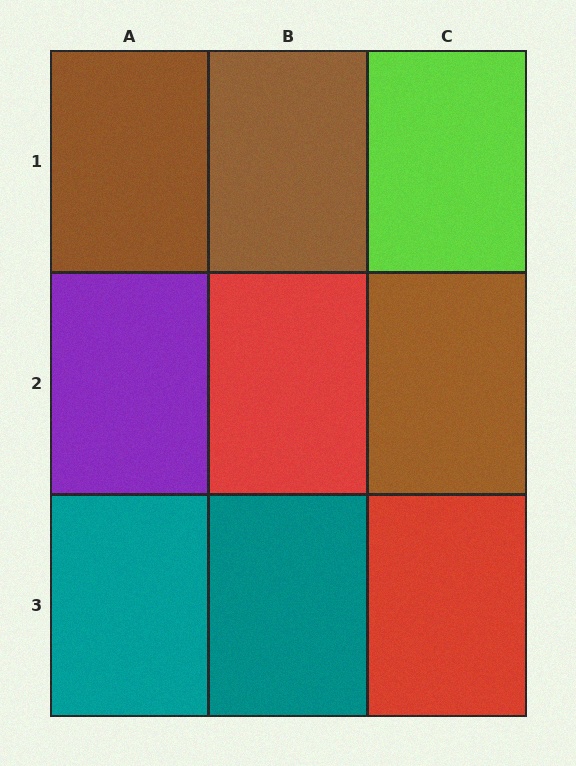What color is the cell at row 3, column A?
Teal.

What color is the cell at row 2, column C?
Brown.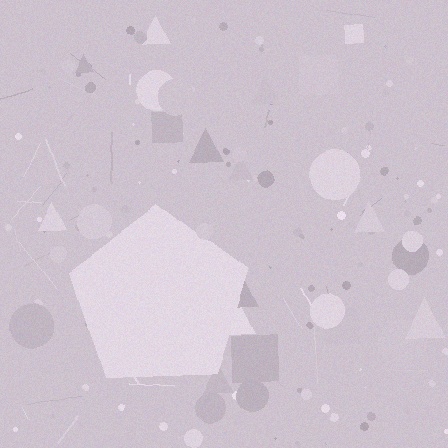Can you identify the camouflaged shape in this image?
The camouflaged shape is a pentagon.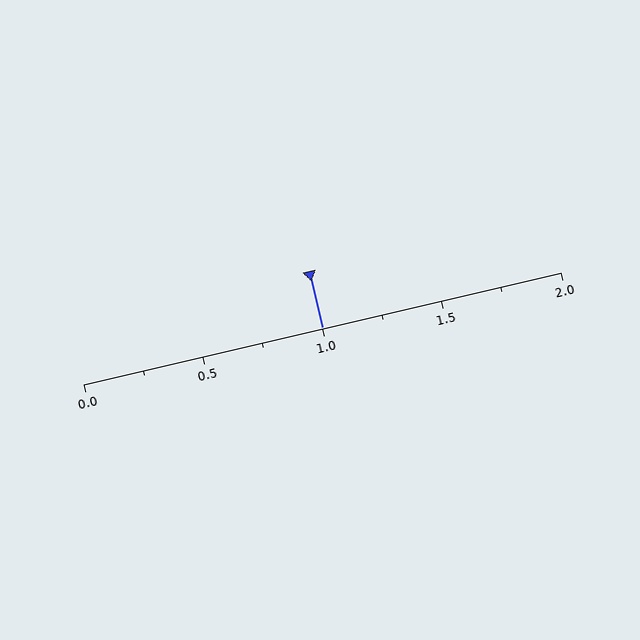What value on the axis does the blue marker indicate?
The marker indicates approximately 1.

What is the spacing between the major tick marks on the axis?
The major ticks are spaced 0.5 apart.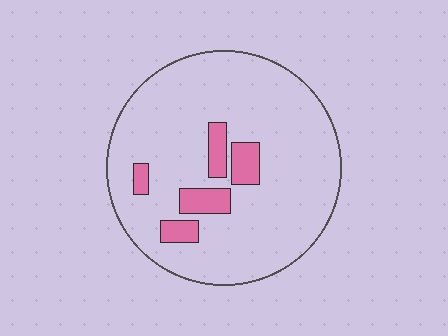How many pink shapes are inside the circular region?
5.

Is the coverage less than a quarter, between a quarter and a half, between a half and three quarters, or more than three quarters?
Less than a quarter.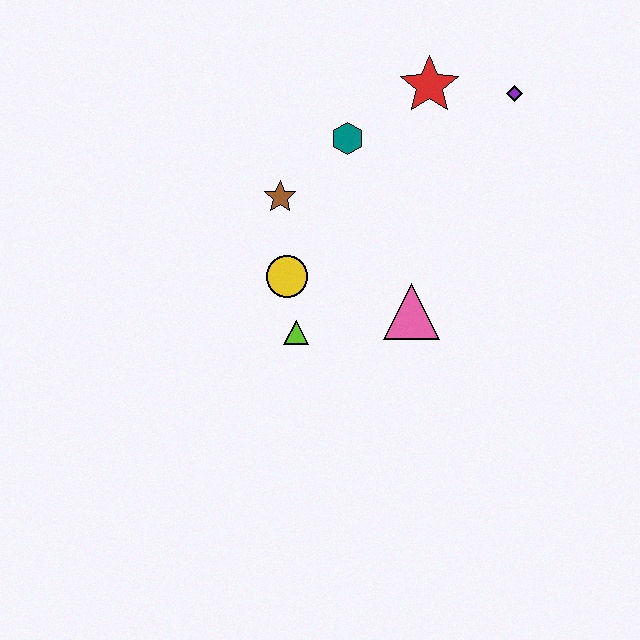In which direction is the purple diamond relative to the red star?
The purple diamond is to the right of the red star.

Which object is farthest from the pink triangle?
The purple diamond is farthest from the pink triangle.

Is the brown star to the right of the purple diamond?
No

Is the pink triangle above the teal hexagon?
No